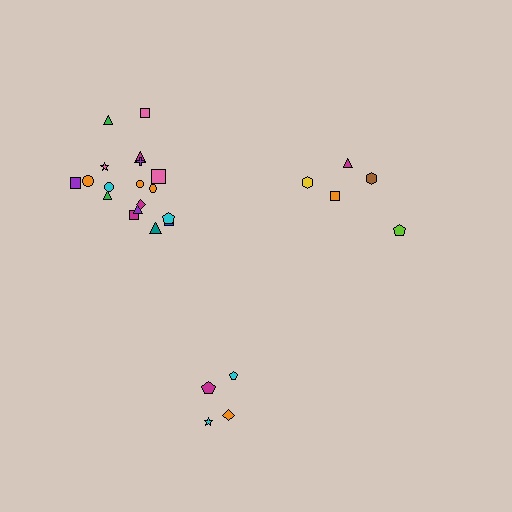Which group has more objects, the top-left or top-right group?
The top-left group.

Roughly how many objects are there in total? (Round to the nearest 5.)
Roughly 25 objects in total.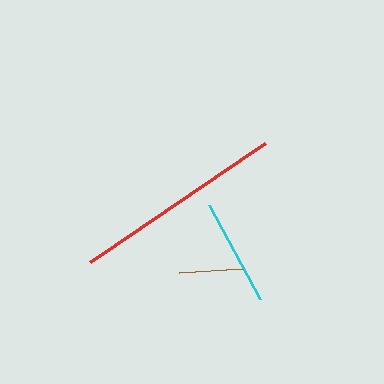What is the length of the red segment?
The red segment is approximately 212 pixels long.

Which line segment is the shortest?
The brown line is the shortest at approximately 63 pixels.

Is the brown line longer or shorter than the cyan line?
The cyan line is longer than the brown line.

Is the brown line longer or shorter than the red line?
The red line is longer than the brown line.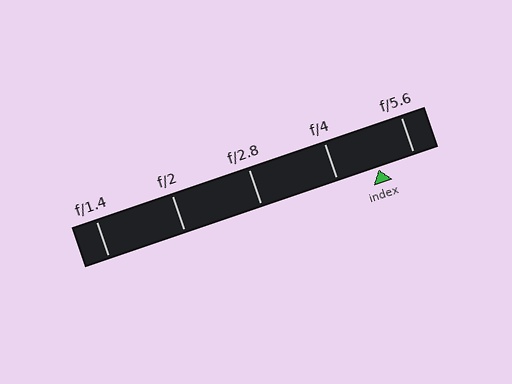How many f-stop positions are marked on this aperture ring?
There are 5 f-stop positions marked.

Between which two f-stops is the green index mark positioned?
The index mark is between f/4 and f/5.6.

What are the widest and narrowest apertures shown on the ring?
The widest aperture shown is f/1.4 and the narrowest is f/5.6.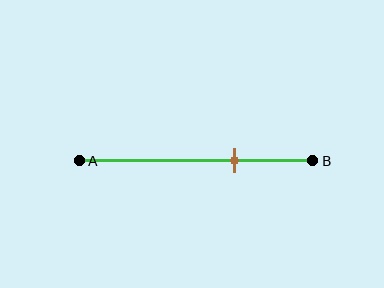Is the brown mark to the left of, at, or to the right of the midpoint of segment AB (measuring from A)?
The brown mark is to the right of the midpoint of segment AB.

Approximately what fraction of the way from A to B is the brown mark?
The brown mark is approximately 65% of the way from A to B.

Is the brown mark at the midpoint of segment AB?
No, the mark is at about 65% from A, not at the 50% midpoint.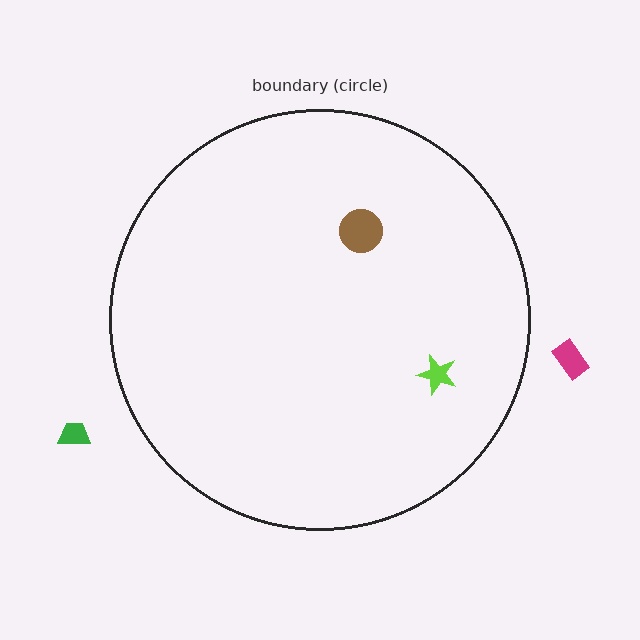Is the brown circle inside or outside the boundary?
Inside.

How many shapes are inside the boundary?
2 inside, 2 outside.